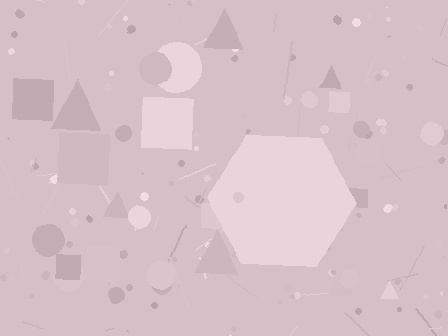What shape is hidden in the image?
A hexagon is hidden in the image.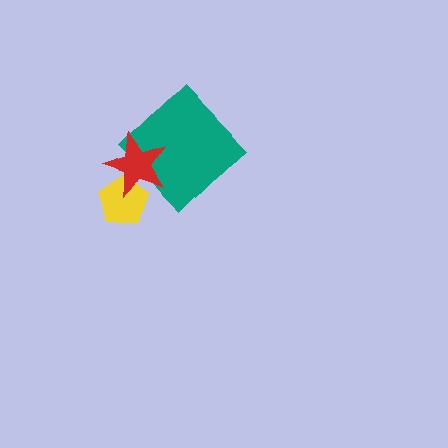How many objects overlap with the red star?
2 objects overlap with the red star.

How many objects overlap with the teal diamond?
1 object overlaps with the teal diamond.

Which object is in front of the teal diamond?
The red star is in front of the teal diamond.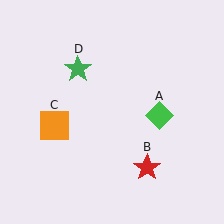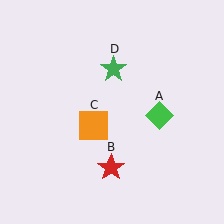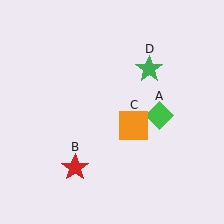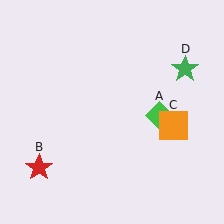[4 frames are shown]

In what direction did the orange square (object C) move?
The orange square (object C) moved right.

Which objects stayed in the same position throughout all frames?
Green diamond (object A) remained stationary.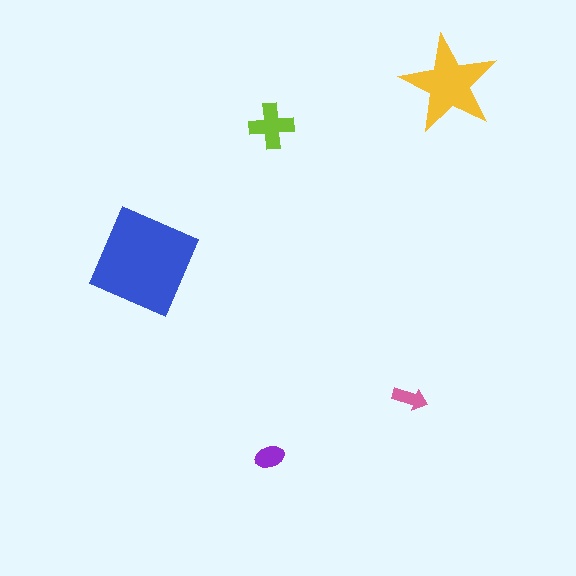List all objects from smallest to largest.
The pink arrow, the purple ellipse, the lime cross, the yellow star, the blue square.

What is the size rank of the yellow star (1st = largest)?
2nd.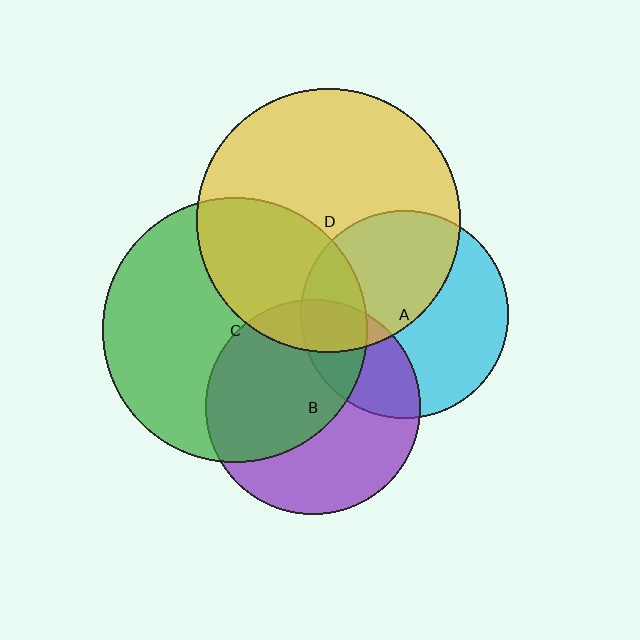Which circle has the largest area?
Circle C (green).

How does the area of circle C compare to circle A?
Approximately 1.6 times.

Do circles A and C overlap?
Yes.